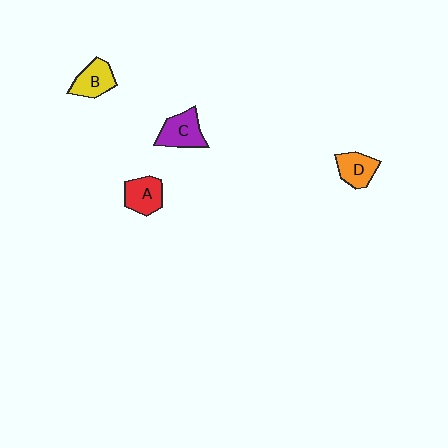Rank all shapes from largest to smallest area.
From largest to smallest: C (purple), A (red), B (yellow), D (orange).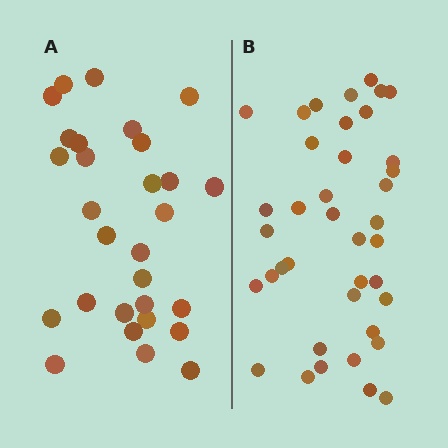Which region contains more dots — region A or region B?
Region B (the right region) has more dots.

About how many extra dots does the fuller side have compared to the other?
Region B has roughly 10 or so more dots than region A.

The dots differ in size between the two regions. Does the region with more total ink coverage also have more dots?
No. Region A has more total ink coverage because its dots are larger, but region B actually contains more individual dots. Total area can be misleading — the number of items is what matters here.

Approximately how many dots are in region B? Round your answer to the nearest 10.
About 40 dots. (The exact count is 39, which rounds to 40.)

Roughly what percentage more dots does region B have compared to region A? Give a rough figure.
About 35% more.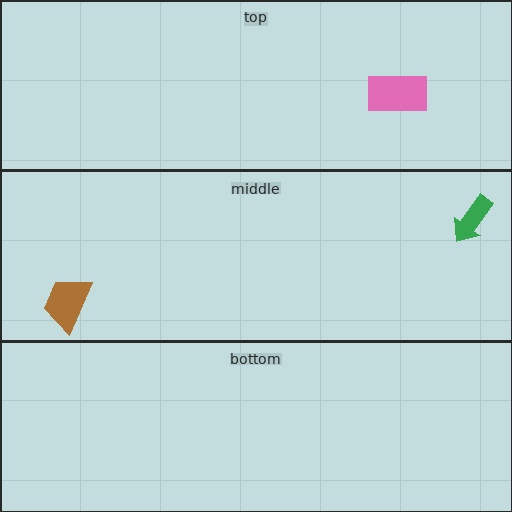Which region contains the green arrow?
The middle region.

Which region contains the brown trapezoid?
The middle region.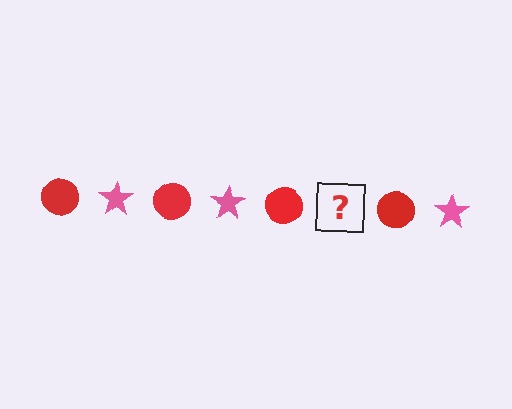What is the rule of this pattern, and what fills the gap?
The rule is that the pattern alternates between red circle and pink star. The gap should be filled with a pink star.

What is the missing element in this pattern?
The missing element is a pink star.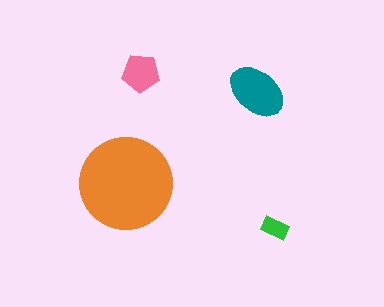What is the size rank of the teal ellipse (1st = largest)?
2nd.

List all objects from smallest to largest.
The green rectangle, the pink pentagon, the teal ellipse, the orange circle.